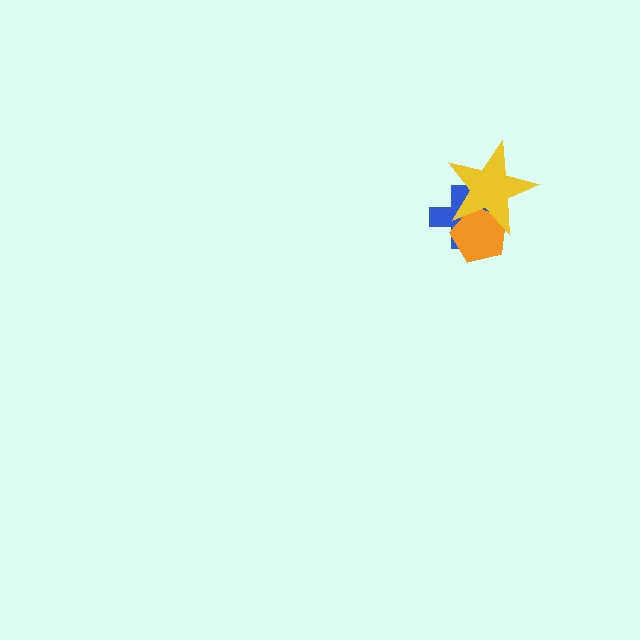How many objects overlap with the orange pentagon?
2 objects overlap with the orange pentagon.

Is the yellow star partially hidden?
No, no other shape covers it.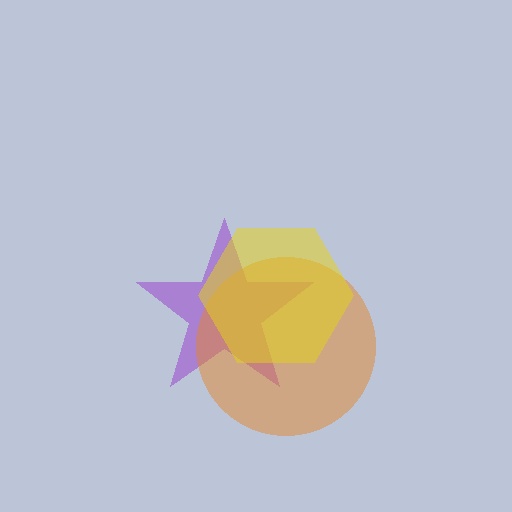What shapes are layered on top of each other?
The layered shapes are: a purple star, an orange circle, a yellow hexagon.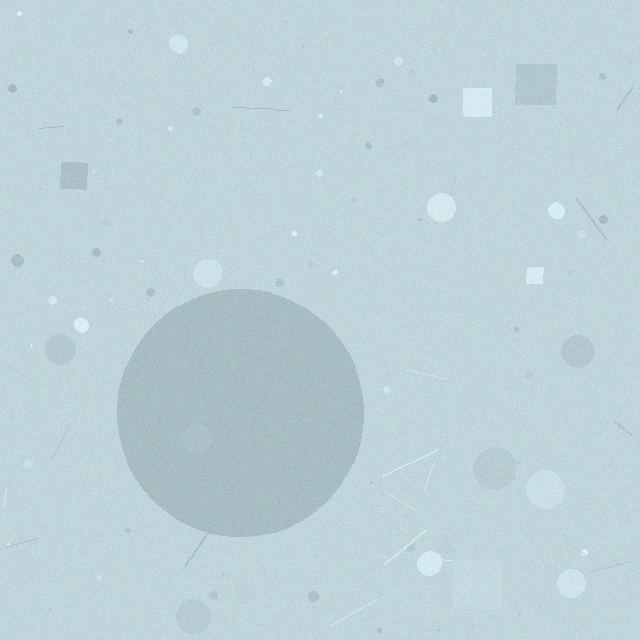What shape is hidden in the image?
A circle is hidden in the image.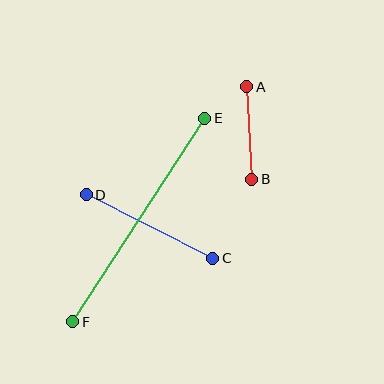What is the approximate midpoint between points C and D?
The midpoint is at approximately (150, 226) pixels.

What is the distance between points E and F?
The distance is approximately 243 pixels.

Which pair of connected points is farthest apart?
Points E and F are farthest apart.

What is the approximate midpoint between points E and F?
The midpoint is at approximately (139, 220) pixels.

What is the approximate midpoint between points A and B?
The midpoint is at approximately (249, 133) pixels.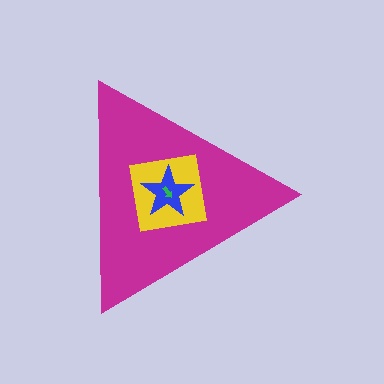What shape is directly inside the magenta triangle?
The yellow square.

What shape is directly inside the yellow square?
The blue star.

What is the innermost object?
The green arrow.